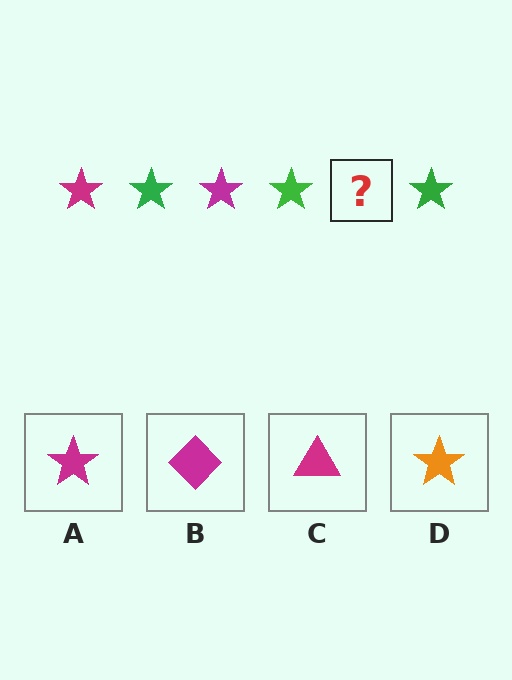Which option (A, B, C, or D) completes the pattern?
A.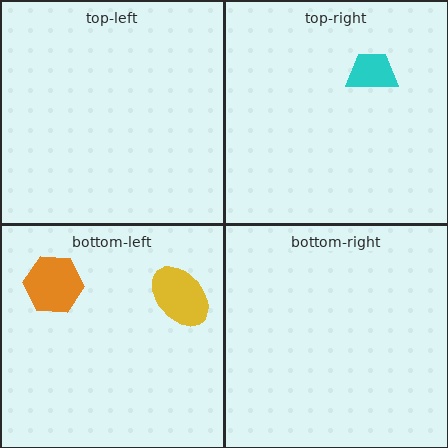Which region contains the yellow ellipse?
The bottom-left region.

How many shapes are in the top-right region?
1.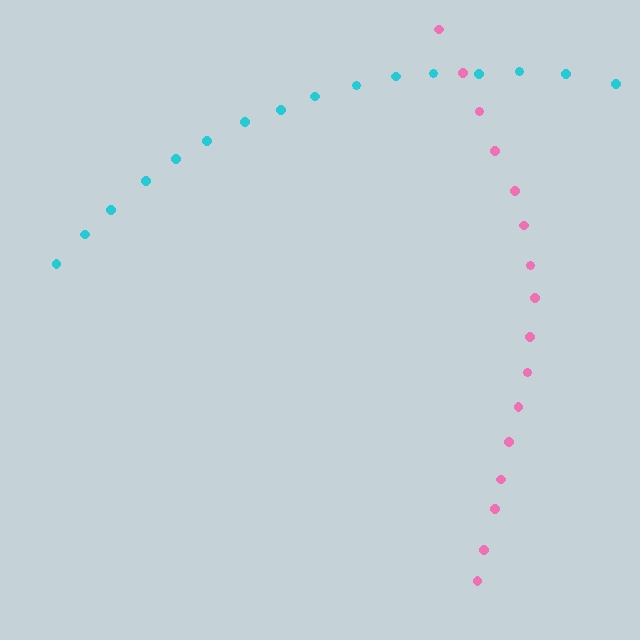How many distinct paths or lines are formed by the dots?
There are 2 distinct paths.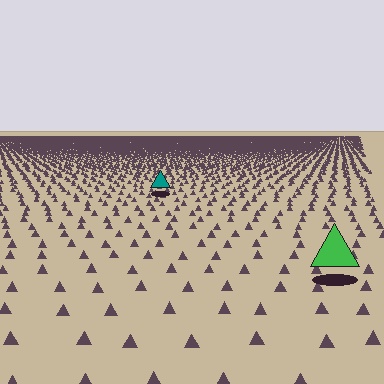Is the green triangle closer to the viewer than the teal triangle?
Yes. The green triangle is closer — you can tell from the texture gradient: the ground texture is coarser near it.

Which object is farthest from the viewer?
The teal triangle is farthest from the viewer. It appears smaller and the ground texture around it is denser.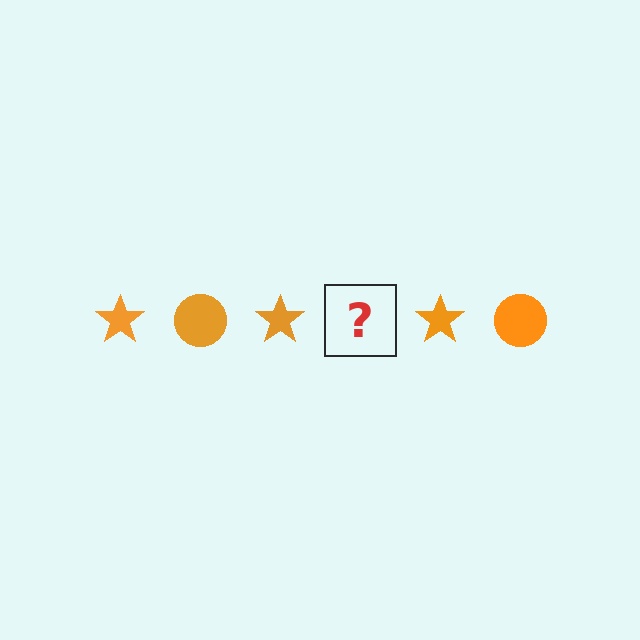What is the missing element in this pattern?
The missing element is an orange circle.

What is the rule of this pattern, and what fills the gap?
The rule is that the pattern cycles through star, circle shapes in orange. The gap should be filled with an orange circle.